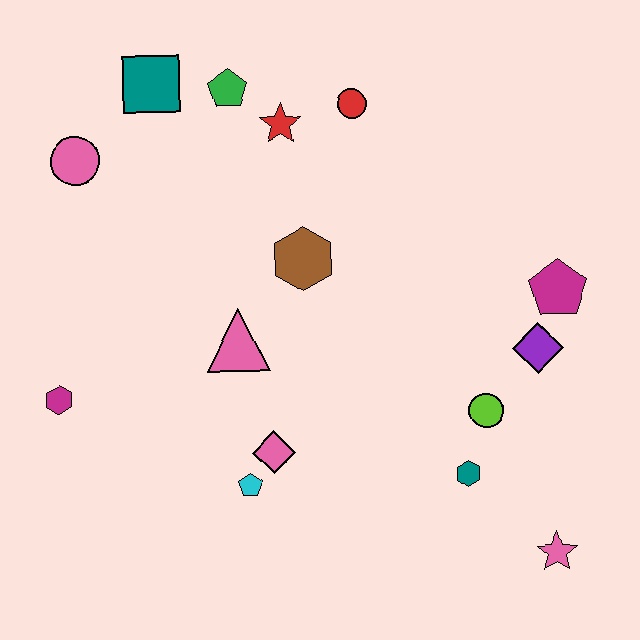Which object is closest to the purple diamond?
The magenta pentagon is closest to the purple diamond.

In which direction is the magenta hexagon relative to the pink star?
The magenta hexagon is to the left of the pink star.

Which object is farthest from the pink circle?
The pink star is farthest from the pink circle.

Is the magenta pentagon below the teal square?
Yes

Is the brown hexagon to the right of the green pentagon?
Yes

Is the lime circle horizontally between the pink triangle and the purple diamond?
Yes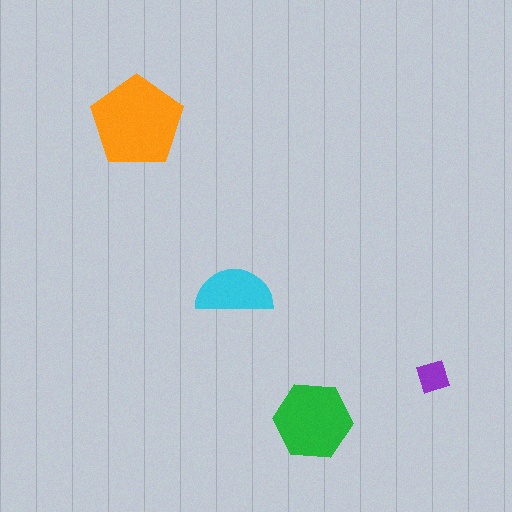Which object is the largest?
The orange pentagon.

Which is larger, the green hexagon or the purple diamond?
The green hexagon.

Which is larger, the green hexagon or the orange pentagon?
The orange pentagon.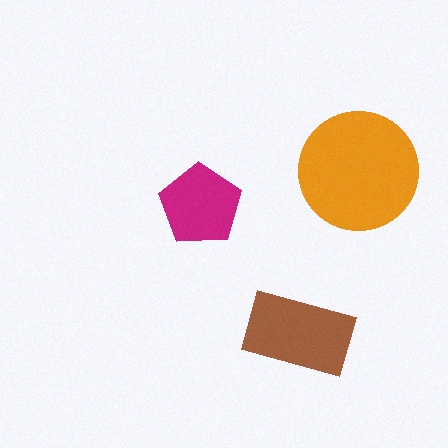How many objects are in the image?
There are 3 objects in the image.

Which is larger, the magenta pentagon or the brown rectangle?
The brown rectangle.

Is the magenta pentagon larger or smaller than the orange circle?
Smaller.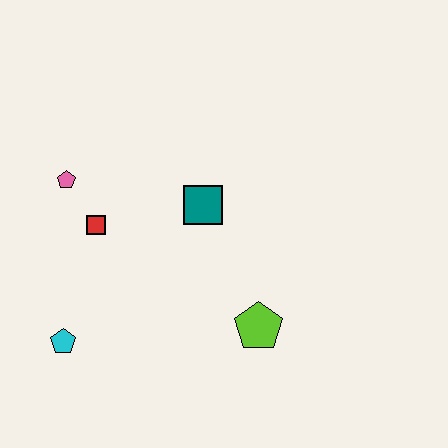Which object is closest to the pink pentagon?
The red square is closest to the pink pentagon.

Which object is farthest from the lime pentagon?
The pink pentagon is farthest from the lime pentagon.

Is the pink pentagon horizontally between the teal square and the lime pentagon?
No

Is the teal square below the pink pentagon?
Yes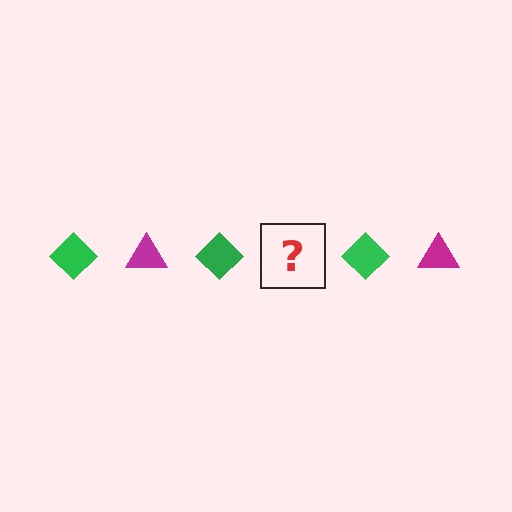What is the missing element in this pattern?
The missing element is a magenta triangle.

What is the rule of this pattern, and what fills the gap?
The rule is that the pattern alternates between green diamond and magenta triangle. The gap should be filled with a magenta triangle.